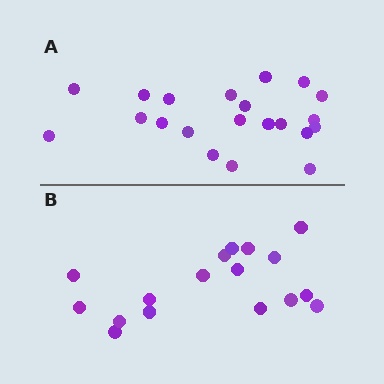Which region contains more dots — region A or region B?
Region A (the top region) has more dots.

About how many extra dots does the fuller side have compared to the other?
Region A has about 4 more dots than region B.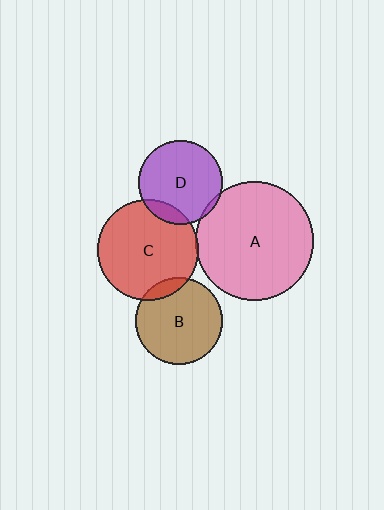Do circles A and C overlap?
Yes.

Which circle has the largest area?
Circle A (pink).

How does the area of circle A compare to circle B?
Approximately 1.9 times.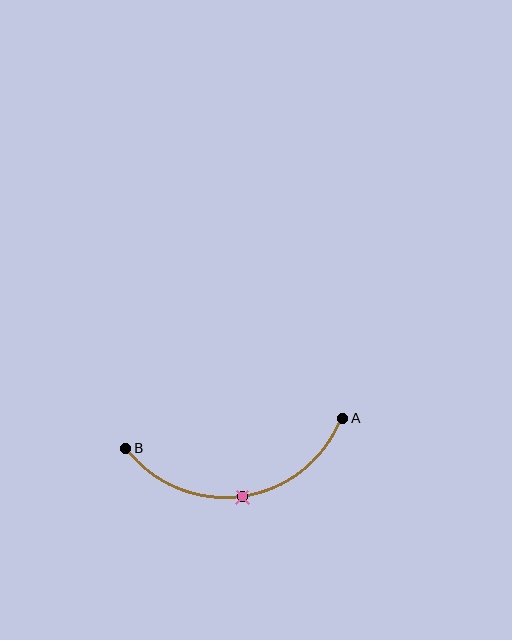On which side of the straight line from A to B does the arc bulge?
The arc bulges below the straight line connecting A and B.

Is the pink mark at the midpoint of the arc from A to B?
Yes. The pink mark lies on the arc at equal arc-length from both A and B — it is the arc midpoint.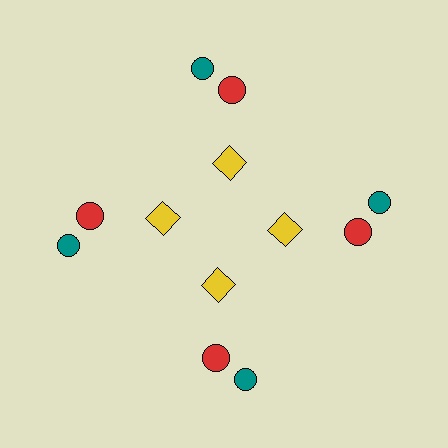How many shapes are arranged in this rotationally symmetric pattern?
There are 12 shapes, arranged in 4 groups of 3.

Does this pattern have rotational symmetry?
Yes, this pattern has 4-fold rotational symmetry. It looks the same after rotating 90 degrees around the center.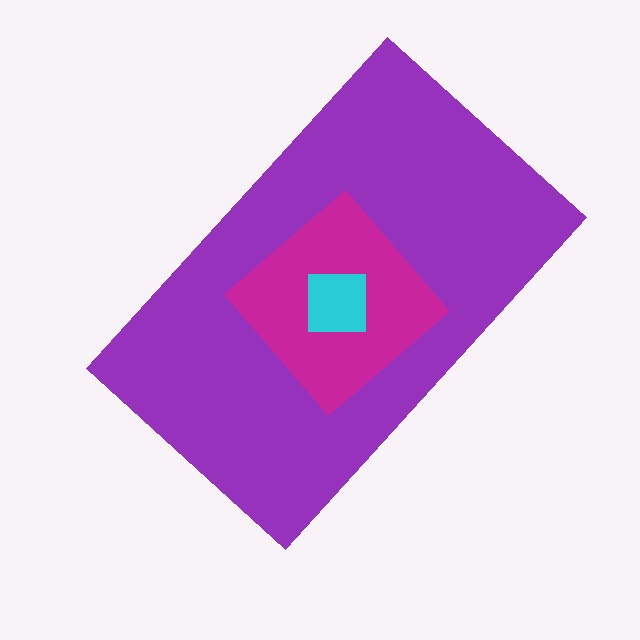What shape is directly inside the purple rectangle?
The magenta diamond.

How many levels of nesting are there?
3.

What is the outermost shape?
The purple rectangle.